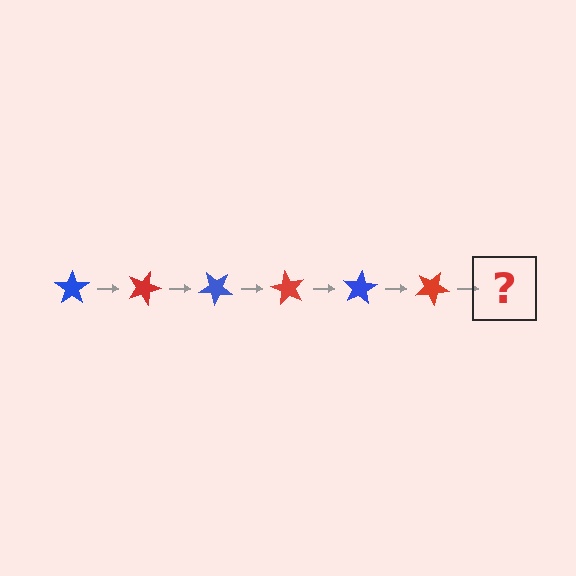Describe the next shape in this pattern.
It should be a blue star, rotated 120 degrees from the start.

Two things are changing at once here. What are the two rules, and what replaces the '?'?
The two rules are that it rotates 20 degrees each step and the color cycles through blue and red. The '?' should be a blue star, rotated 120 degrees from the start.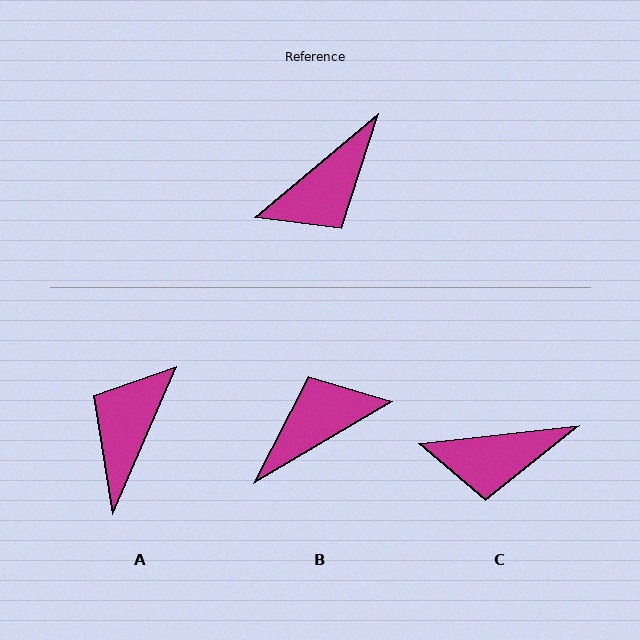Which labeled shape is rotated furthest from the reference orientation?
B, about 171 degrees away.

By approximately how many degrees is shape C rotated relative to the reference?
Approximately 34 degrees clockwise.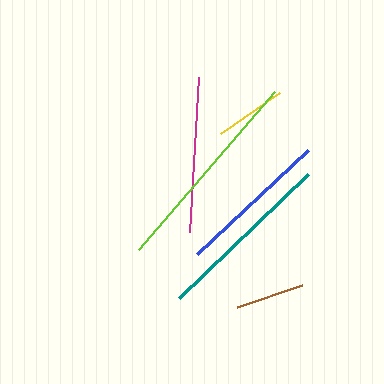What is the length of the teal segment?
The teal segment is approximately 179 pixels long.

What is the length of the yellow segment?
The yellow segment is approximately 72 pixels long.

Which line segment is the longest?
The lime line is the longest at approximately 209 pixels.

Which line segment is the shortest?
The brown line is the shortest at approximately 69 pixels.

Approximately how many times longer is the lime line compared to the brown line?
The lime line is approximately 3.0 times the length of the brown line.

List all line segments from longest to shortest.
From longest to shortest: lime, teal, magenta, blue, yellow, brown.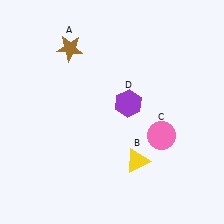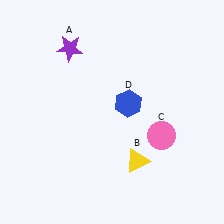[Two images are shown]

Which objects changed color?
A changed from brown to purple. D changed from purple to blue.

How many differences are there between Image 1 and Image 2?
There are 2 differences between the two images.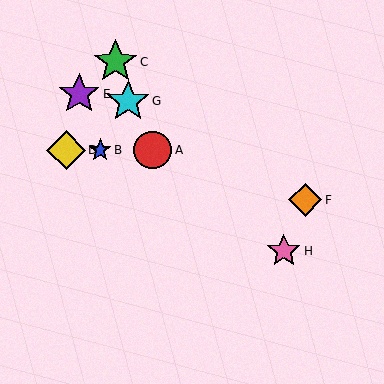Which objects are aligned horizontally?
Objects A, B, D are aligned horizontally.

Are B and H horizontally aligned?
No, B is at y≈150 and H is at y≈251.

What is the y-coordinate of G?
Object G is at y≈101.